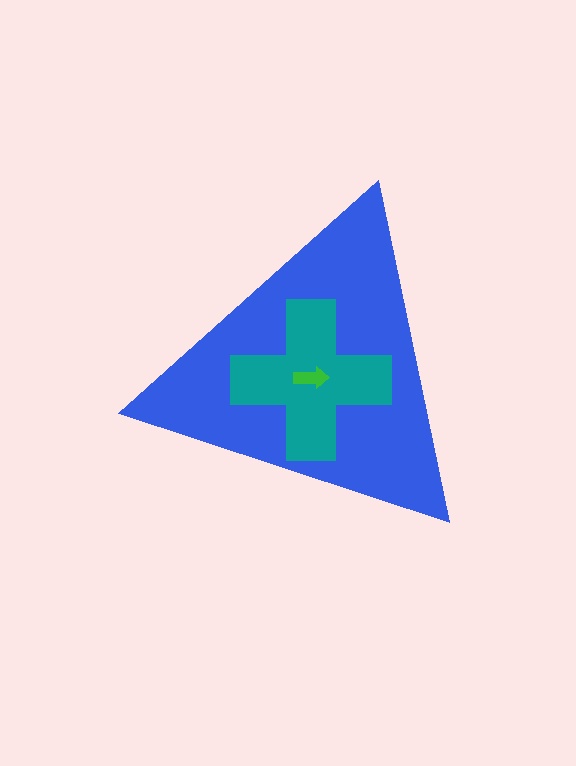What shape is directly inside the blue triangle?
The teal cross.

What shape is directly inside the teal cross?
The green arrow.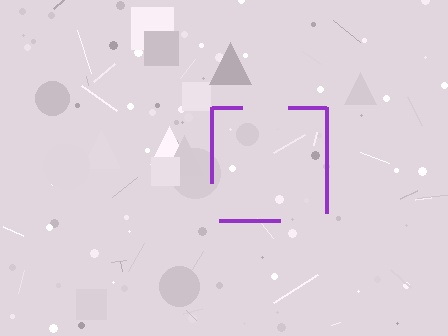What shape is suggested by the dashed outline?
The dashed outline suggests a square.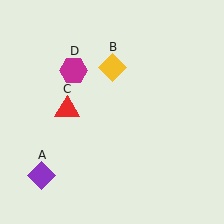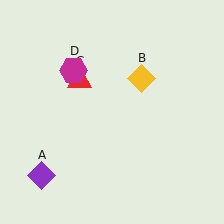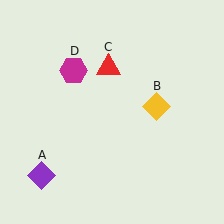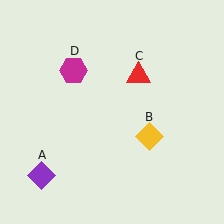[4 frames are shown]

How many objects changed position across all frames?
2 objects changed position: yellow diamond (object B), red triangle (object C).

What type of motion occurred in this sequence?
The yellow diamond (object B), red triangle (object C) rotated clockwise around the center of the scene.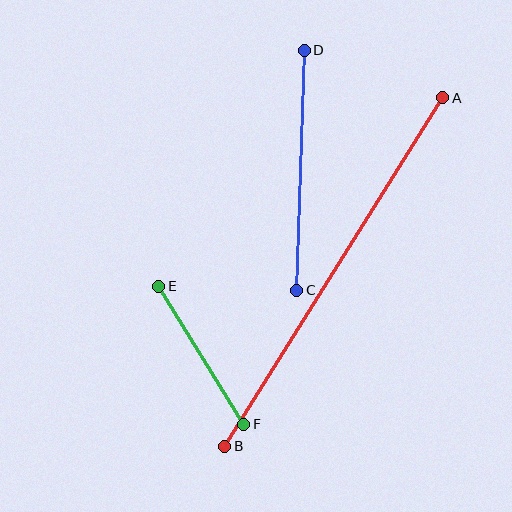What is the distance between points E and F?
The distance is approximately 162 pixels.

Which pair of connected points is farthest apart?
Points A and B are farthest apart.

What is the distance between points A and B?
The distance is approximately 411 pixels.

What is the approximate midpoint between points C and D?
The midpoint is at approximately (300, 170) pixels.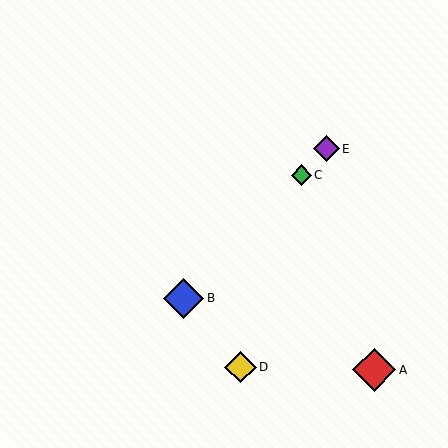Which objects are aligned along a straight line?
Objects B, C, E are aligned along a straight line.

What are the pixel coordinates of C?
Object C is at (301, 175).